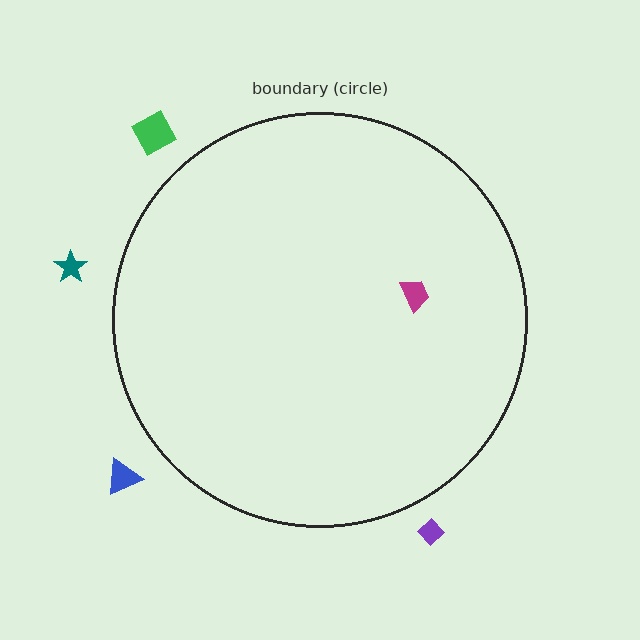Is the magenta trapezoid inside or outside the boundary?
Inside.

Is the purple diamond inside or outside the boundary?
Outside.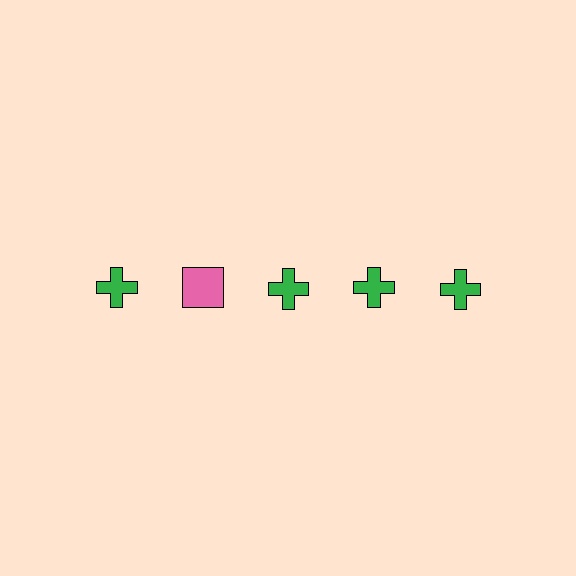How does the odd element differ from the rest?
It differs in both color (pink instead of green) and shape (square instead of cross).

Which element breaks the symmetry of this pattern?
The pink square in the top row, second from left column breaks the symmetry. All other shapes are green crosses.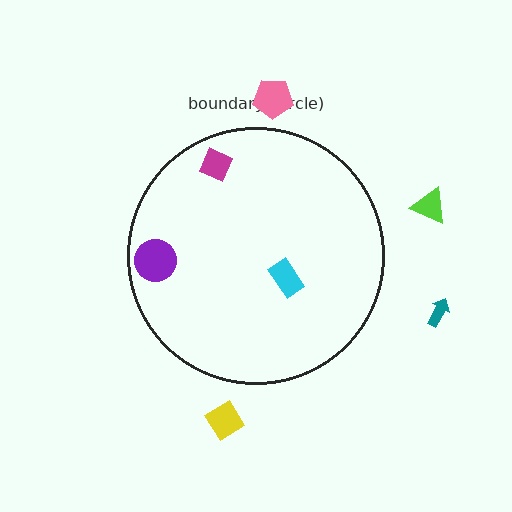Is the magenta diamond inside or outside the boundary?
Inside.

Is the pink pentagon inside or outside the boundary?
Outside.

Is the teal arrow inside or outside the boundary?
Outside.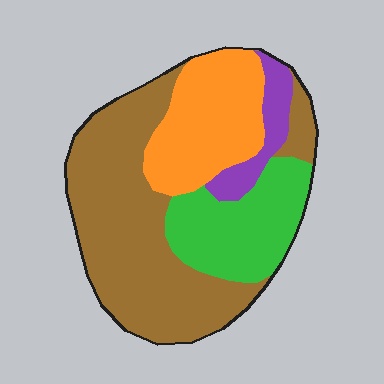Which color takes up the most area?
Brown, at roughly 50%.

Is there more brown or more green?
Brown.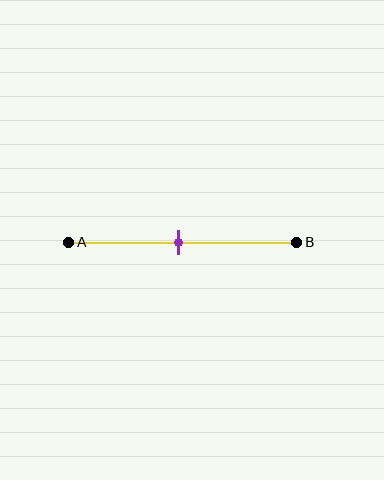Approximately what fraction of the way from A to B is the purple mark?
The purple mark is approximately 50% of the way from A to B.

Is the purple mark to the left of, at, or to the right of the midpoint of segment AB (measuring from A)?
The purple mark is approximately at the midpoint of segment AB.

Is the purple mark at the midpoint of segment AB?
Yes, the mark is approximately at the midpoint.